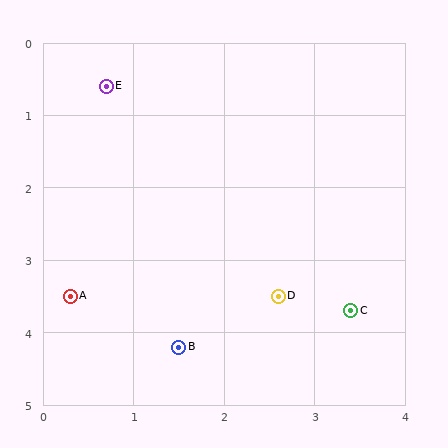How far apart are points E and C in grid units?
Points E and C are about 4.1 grid units apart.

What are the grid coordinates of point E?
Point E is at approximately (0.7, 0.6).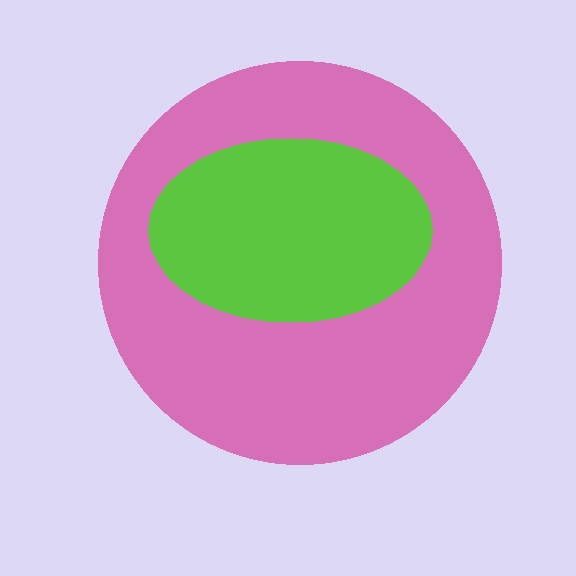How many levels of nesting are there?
2.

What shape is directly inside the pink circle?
The lime ellipse.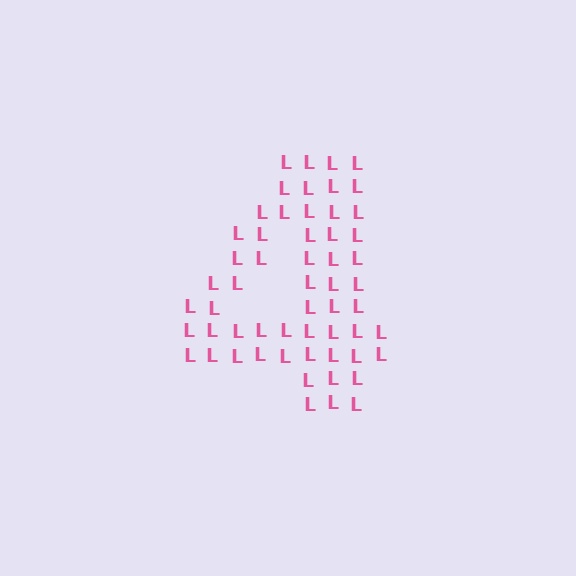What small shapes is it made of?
It is made of small letter L's.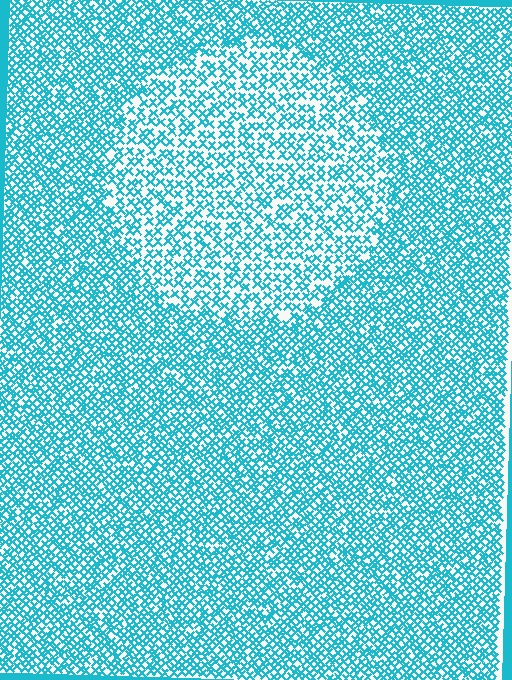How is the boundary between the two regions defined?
The boundary is defined by a change in element density (approximately 1.7x ratio). All elements are the same color, size, and shape.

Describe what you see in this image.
The image contains small cyan elements arranged at two different densities. A circle-shaped region is visible where the elements are less densely packed than the surrounding area.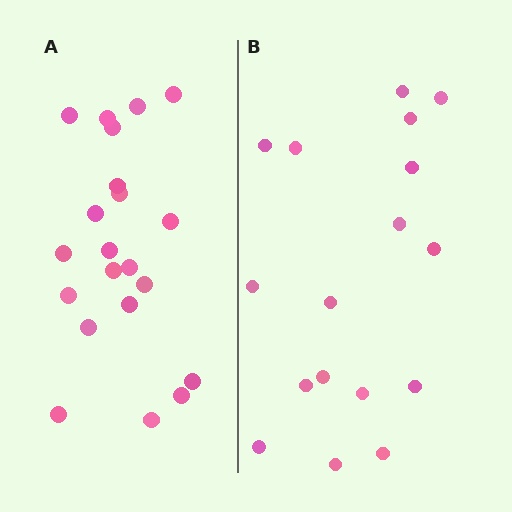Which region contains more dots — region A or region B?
Region A (the left region) has more dots.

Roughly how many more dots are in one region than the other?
Region A has about 4 more dots than region B.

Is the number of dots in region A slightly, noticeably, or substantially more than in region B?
Region A has only slightly more — the two regions are fairly close. The ratio is roughly 1.2 to 1.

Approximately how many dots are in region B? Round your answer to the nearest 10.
About 20 dots. (The exact count is 17, which rounds to 20.)